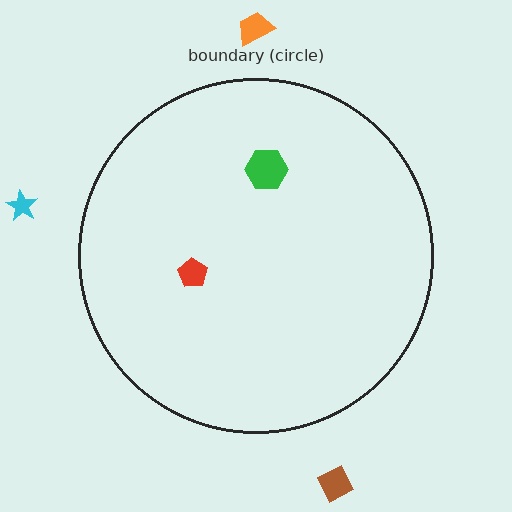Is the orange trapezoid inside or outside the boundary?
Outside.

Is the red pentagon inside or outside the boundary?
Inside.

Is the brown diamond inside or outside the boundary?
Outside.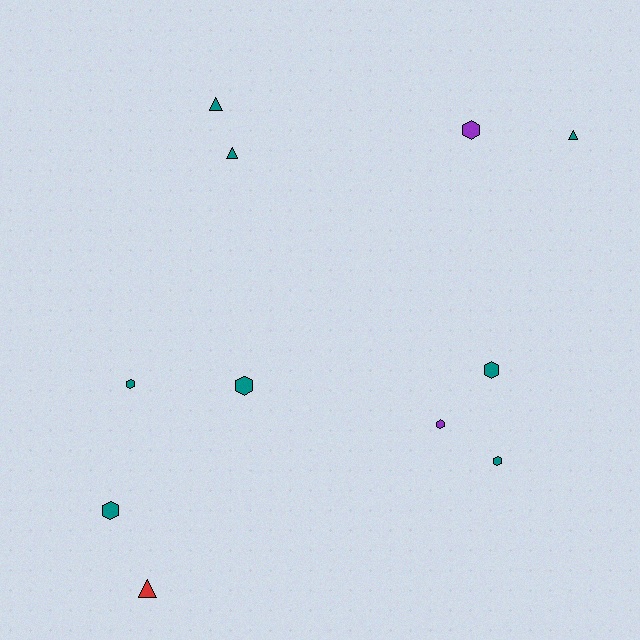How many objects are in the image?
There are 11 objects.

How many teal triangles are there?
There are 3 teal triangles.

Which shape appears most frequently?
Hexagon, with 7 objects.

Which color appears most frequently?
Teal, with 8 objects.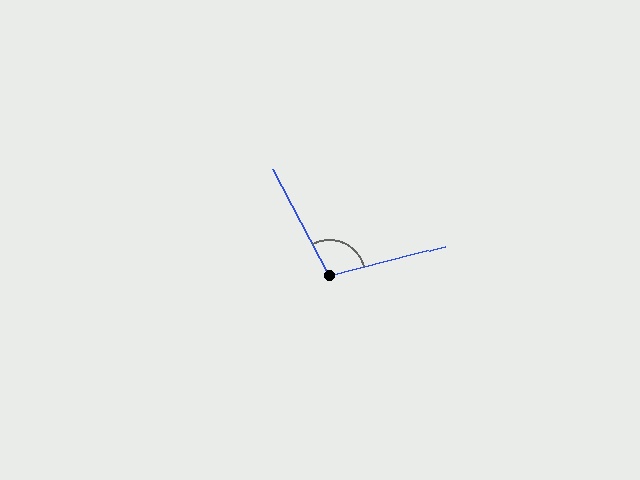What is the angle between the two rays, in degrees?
Approximately 104 degrees.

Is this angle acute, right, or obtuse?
It is obtuse.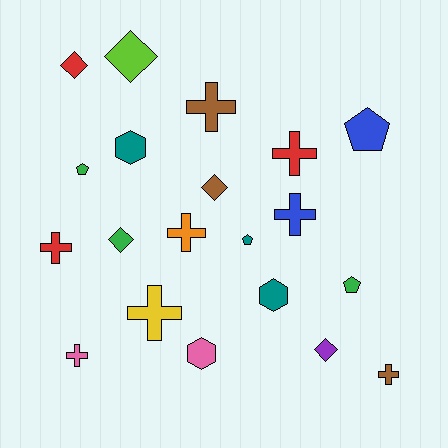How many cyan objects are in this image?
There are no cyan objects.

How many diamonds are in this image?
There are 5 diamonds.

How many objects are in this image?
There are 20 objects.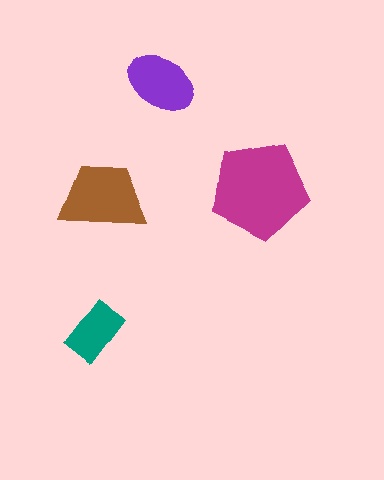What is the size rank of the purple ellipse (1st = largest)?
3rd.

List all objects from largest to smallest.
The magenta pentagon, the brown trapezoid, the purple ellipse, the teal rectangle.